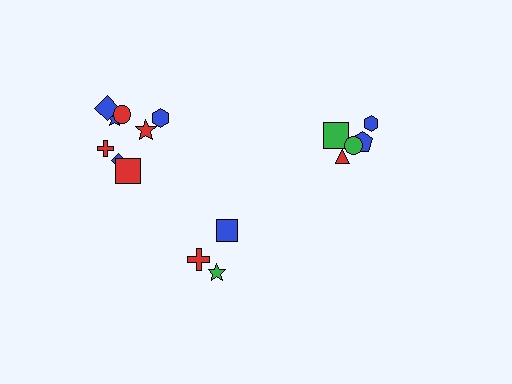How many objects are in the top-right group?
There are 5 objects.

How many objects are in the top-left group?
There are 8 objects.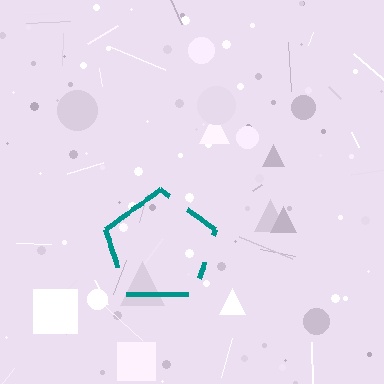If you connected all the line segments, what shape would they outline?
They would outline a pentagon.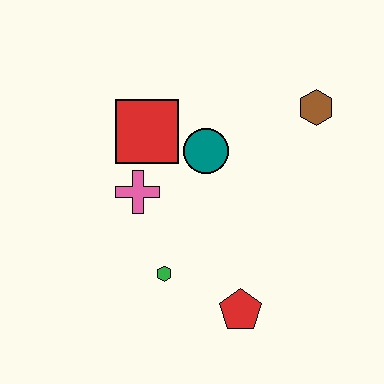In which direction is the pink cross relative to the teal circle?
The pink cross is to the left of the teal circle.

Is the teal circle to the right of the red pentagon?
No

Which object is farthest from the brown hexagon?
The green hexagon is farthest from the brown hexagon.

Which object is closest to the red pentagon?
The green hexagon is closest to the red pentagon.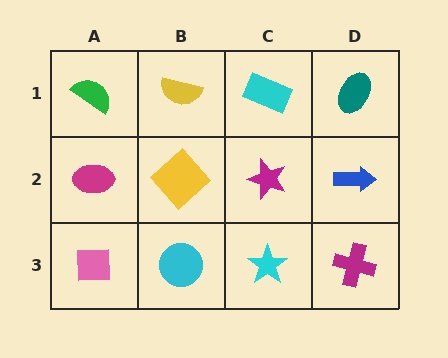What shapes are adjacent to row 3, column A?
A magenta ellipse (row 2, column A), a cyan circle (row 3, column B).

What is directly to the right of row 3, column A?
A cyan circle.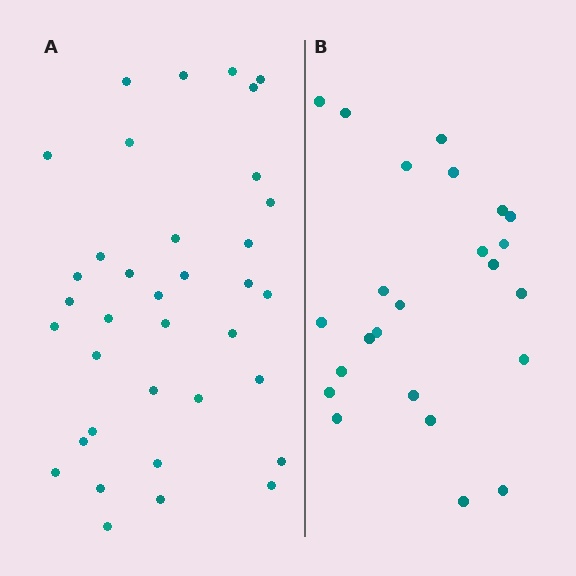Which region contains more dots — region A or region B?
Region A (the left region) has more dots.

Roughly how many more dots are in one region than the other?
Region A has roughly 12 or so more dots than region B.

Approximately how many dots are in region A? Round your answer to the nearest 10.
About 40 dots. (The exact count is 36, which rounds to 40.)